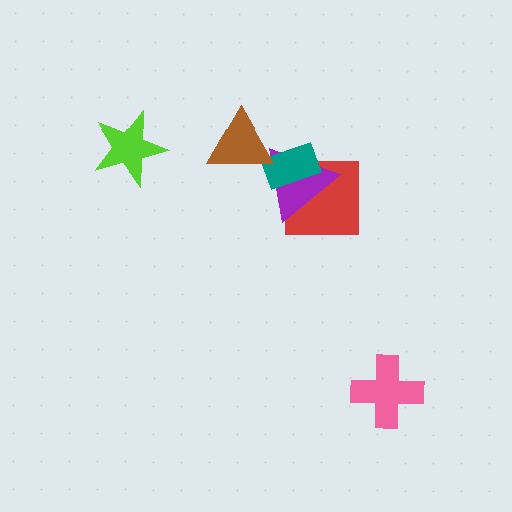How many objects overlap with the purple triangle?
3 objects overlap with the purple triangle.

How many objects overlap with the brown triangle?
2 objects overlap with the brown triangle.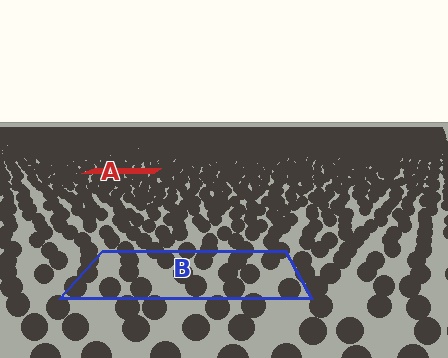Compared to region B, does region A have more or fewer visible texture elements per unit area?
Region A has more texture elements per unit area — they are packed more densely because it is farther away.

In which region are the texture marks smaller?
The texture marks are smaller in region A, because it is farther away.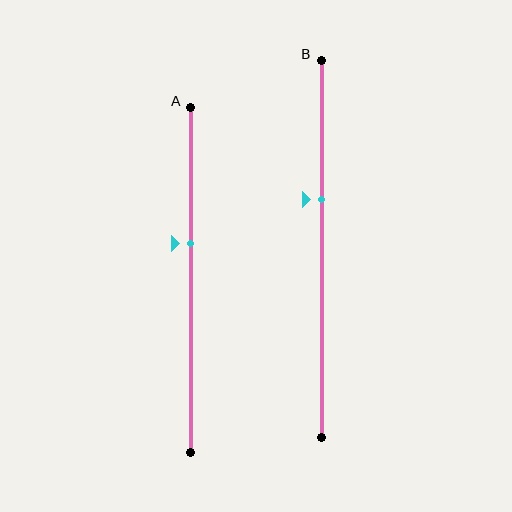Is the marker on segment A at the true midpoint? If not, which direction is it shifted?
No, the marker on segment A is shifted upward by about 11% of the segment length.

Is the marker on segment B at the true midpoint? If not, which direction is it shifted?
No, the marker on segment B is shifted upward by about 13% of the segment length.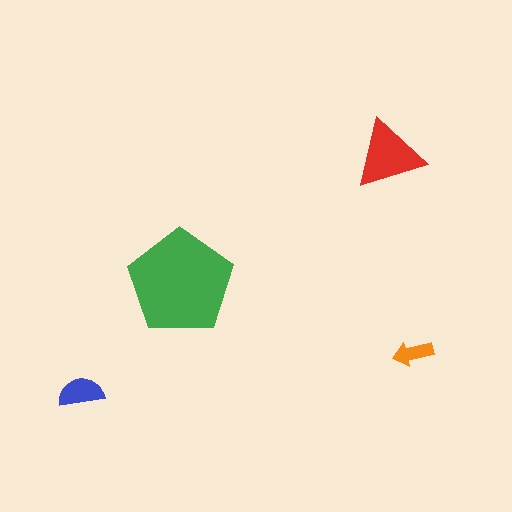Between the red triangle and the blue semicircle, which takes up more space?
The red triangle.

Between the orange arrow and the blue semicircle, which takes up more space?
The blue semicircle.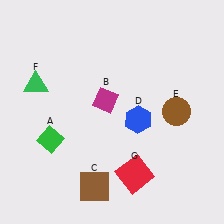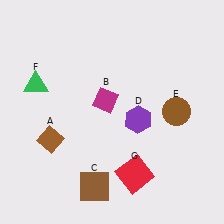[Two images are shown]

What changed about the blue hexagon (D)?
In Image 1, D is blue. In Image 2, it changed to purple.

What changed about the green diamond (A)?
In Image 1, A is green. In Image 2, it changed to brown.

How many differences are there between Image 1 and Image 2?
There are 2 differences between the two images.